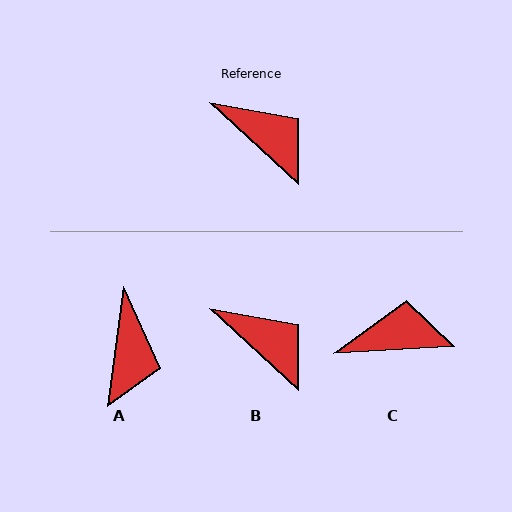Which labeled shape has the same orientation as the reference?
B.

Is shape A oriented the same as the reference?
No, it is off by about 55 degrees.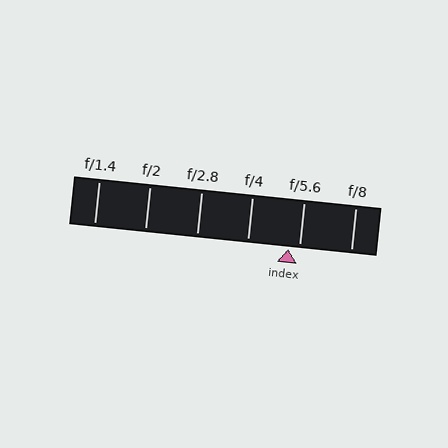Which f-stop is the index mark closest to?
The index mark is closest to f/5.6.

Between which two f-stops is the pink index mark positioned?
The index mark is between f/4 and f/5.6.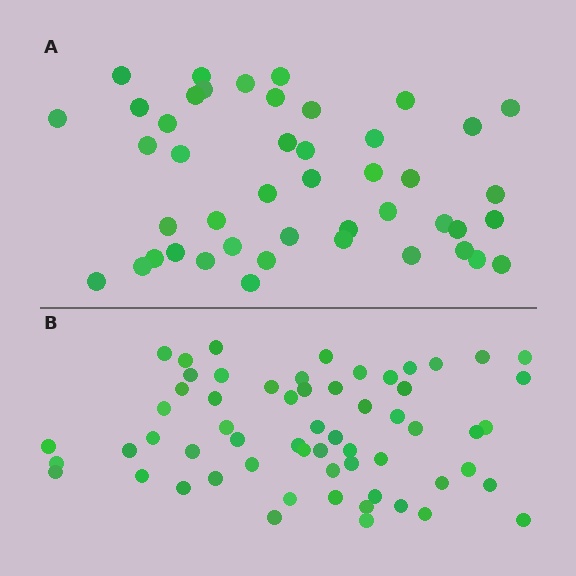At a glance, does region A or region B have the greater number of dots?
Region B (the bottom region) has more dots.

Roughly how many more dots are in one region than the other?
Region B has approximately 15 more dots than region A.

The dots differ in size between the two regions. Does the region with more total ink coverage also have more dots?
No. Region A has more total ink coverage because its dots are larger, but region B actually contains more individual dots. Total area can be misleading — the number of items is what matters here.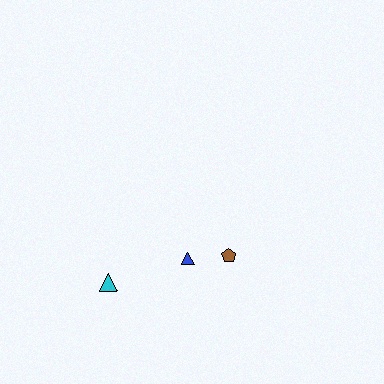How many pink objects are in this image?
There are no pink objects.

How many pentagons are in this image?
There is 1 pentagon.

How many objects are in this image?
There are 3 objects.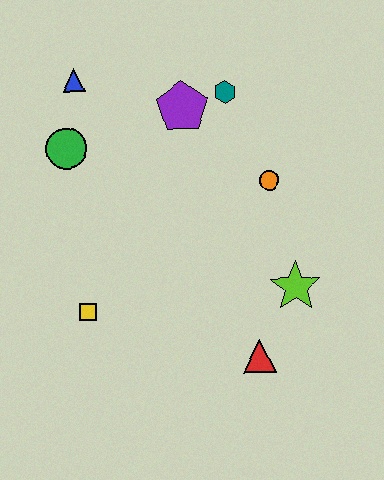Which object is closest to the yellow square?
The green circle is closest to the yellow square.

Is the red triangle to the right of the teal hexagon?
Yes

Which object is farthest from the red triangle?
The blue triangle is farthest from the red triangle.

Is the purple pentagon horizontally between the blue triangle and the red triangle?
Yes